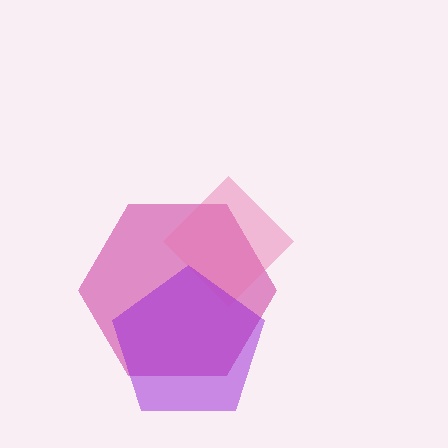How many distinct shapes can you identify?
There are 3 distinct shapes: a magenta hexagon, a pink diamond, a purple pentagon.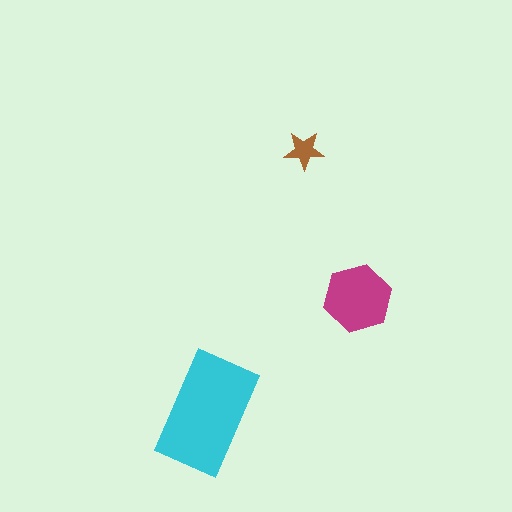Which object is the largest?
The cyan rectangle.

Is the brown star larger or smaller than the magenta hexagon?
Smaller.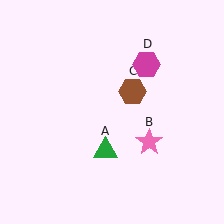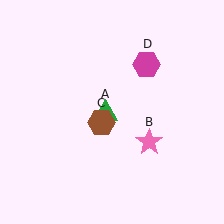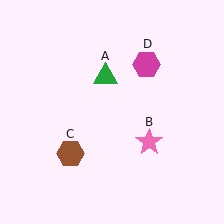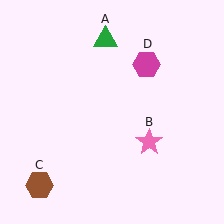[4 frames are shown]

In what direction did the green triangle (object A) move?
The green triangle (object A) moved up.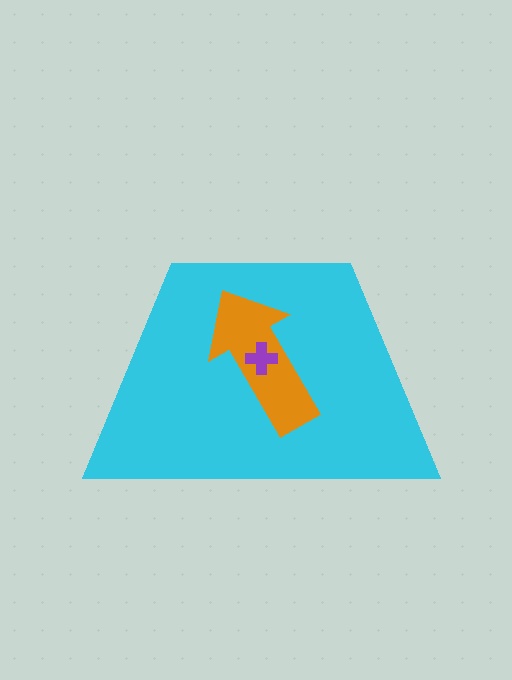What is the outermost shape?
The cyan trapezoid.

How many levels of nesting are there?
3.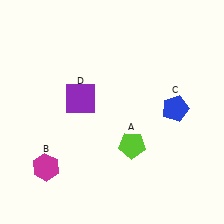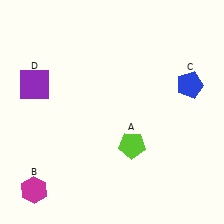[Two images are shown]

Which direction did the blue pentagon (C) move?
The blue pentagon (C) moved up.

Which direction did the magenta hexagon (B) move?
The magenta hexagon (B) moved down.